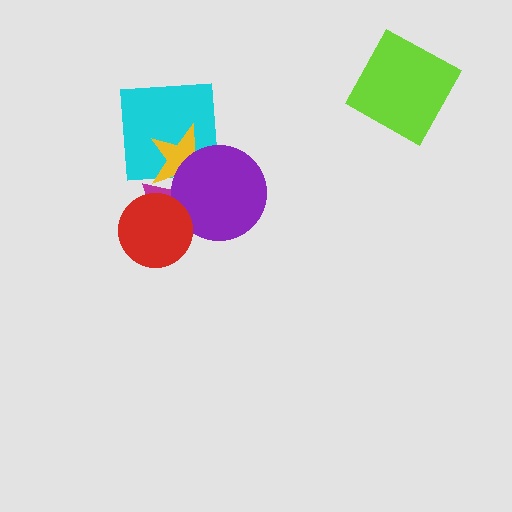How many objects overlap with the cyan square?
3 objects overlap with the cyan square.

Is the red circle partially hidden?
No, no other shape covers it.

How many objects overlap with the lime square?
0 objects overlap with the lime square.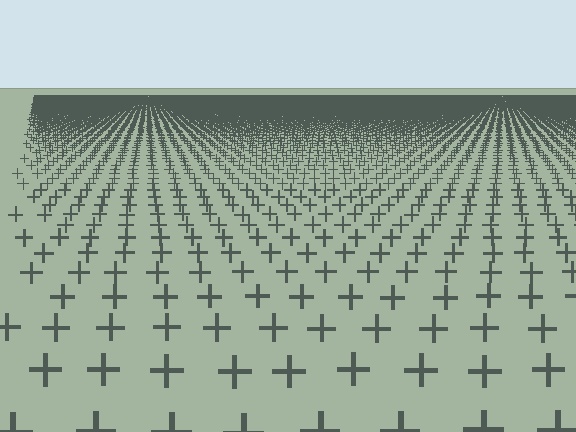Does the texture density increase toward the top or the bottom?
Density increases toward the top.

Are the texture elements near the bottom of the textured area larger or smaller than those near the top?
Larger. Near the bottom, elements are closer to the viewer and appear at a bigger on-screen size.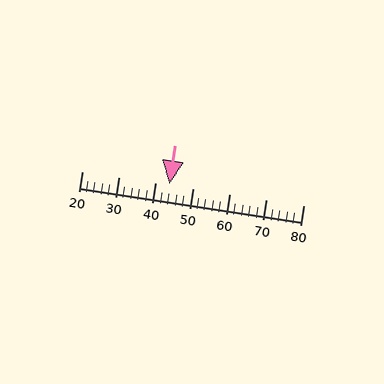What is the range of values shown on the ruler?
The ruler shows values from 20 to 80.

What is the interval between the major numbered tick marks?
The major tick marks are spaced 10 units apart.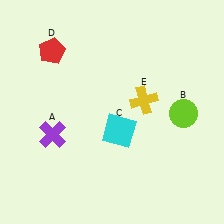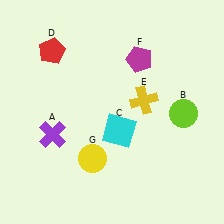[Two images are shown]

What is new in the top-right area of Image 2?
A magenta pentagon (F) was added in the top-right area of Image 2.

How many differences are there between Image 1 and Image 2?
There are 2 differences between the two images.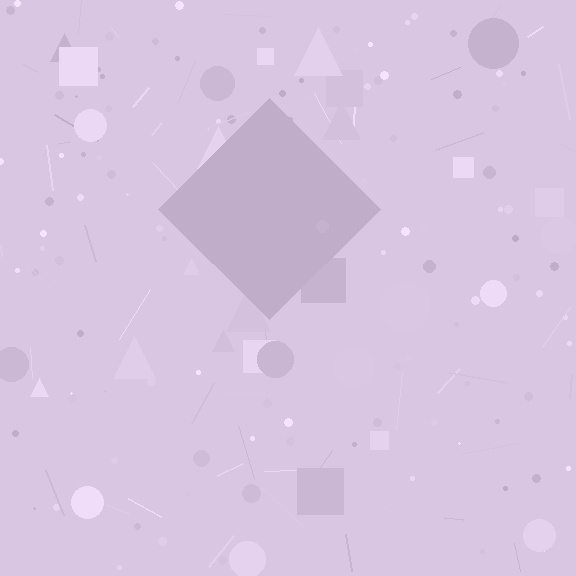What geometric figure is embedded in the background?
A diamond is embedded in the background.